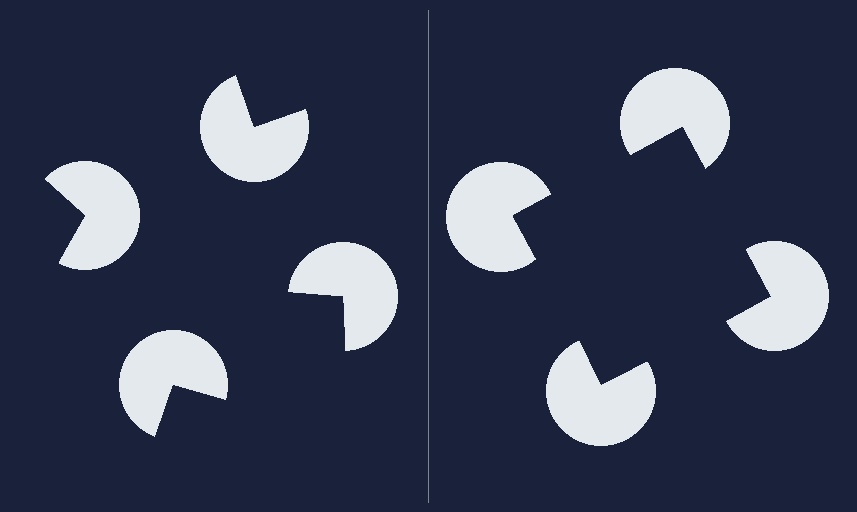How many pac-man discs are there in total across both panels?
8 — 4 on each side.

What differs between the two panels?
The pac-man discs are positioned identically on both sides; only the wedge orientations differ. On the right they align to a square; on the left they are misaligned.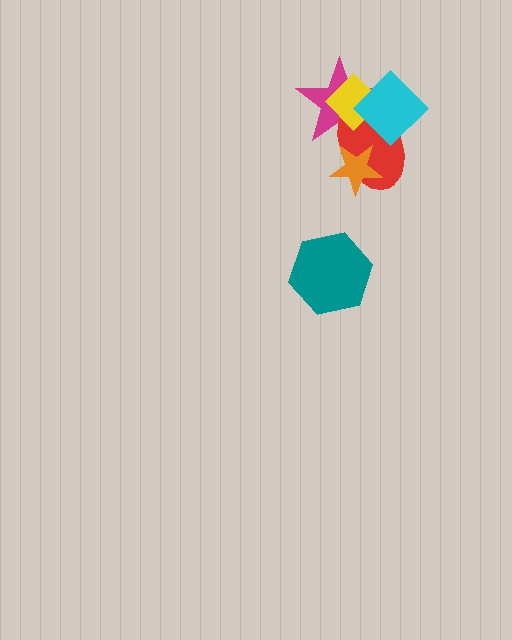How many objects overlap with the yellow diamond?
3 objects overlap with the yellow diamond.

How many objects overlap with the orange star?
1 object overlaps with the orange star.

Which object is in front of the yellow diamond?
The cyan diamond is in front of the yellow diamond.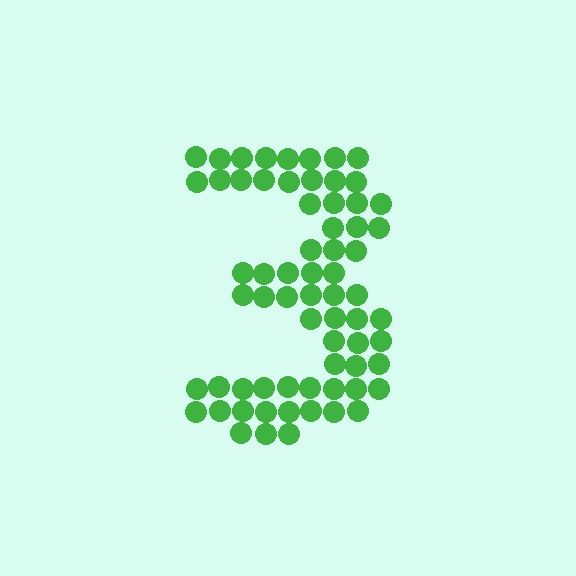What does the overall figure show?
The overall figure shows the digit 3.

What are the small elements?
The small elements are circles.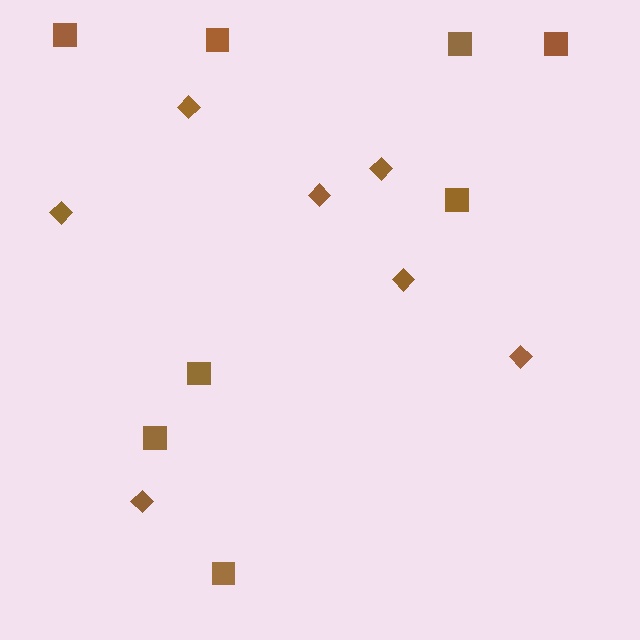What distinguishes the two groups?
There are 2 groups: one group of squares (8) and one group of diamonds (7).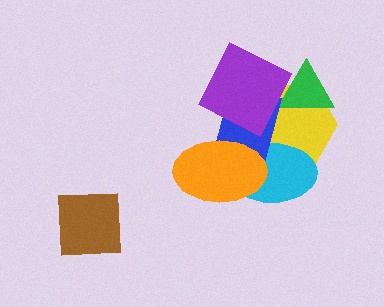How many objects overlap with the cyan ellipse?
3 objects overlap with the cyan ellipse.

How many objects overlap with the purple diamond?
4 objects overlap with the purple diamond.